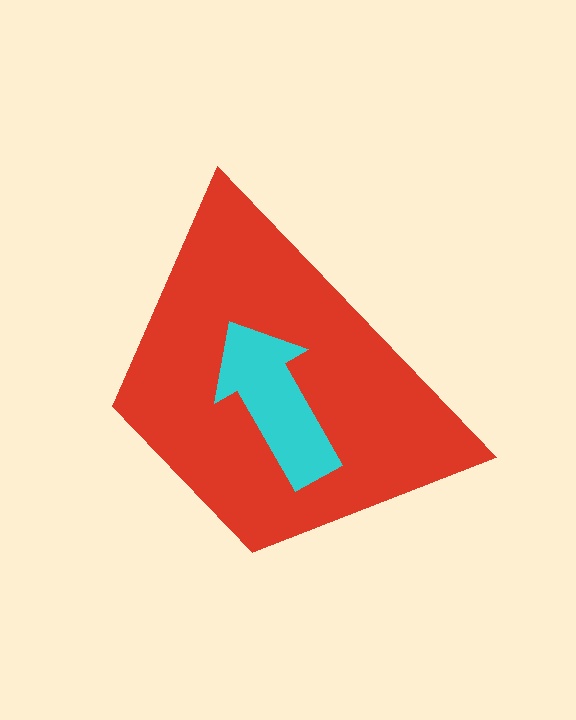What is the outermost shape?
The red trapezoid.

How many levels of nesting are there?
2.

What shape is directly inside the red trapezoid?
The cyan arrow.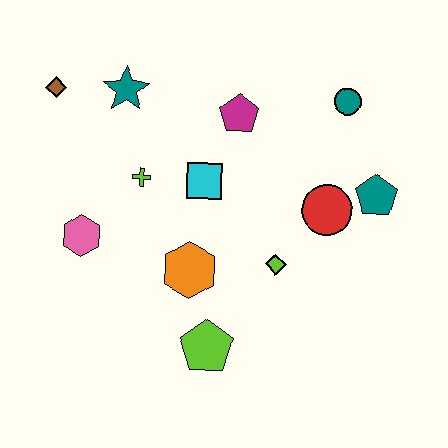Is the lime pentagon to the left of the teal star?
No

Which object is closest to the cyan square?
The lime cross is closest to the cyan square.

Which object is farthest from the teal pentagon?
The brown diamond is farthest from the teal pentagon.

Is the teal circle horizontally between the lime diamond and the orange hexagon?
No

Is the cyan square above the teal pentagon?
Yes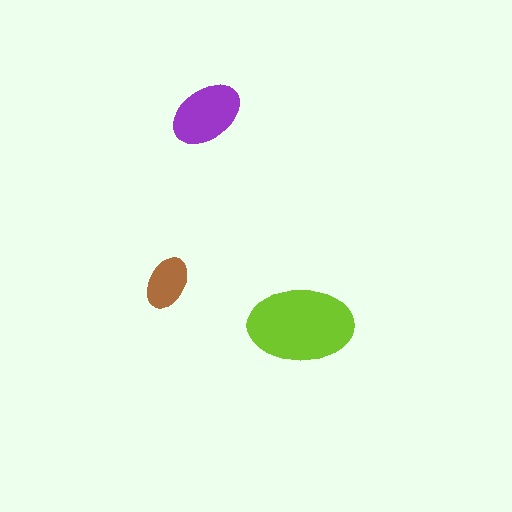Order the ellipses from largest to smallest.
the lime one, the purple one, the brown one.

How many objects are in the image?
There are 3 objects in the image.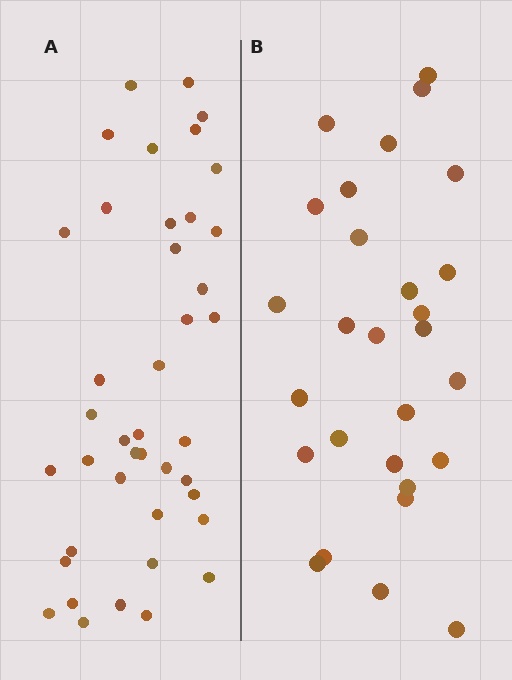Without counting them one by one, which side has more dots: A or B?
Region A (the left region) has more dots.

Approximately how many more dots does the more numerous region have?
Region A has approximately 15 more dots than region B.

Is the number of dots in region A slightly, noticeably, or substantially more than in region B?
Region A has substantially more. The ratio is roughly 1.5 to 1.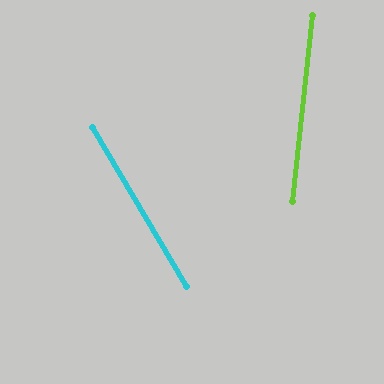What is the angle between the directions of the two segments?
Approximately 36 degrees.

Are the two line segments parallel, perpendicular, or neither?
Neither parallel nor perpendicular — they differ by about 36°.